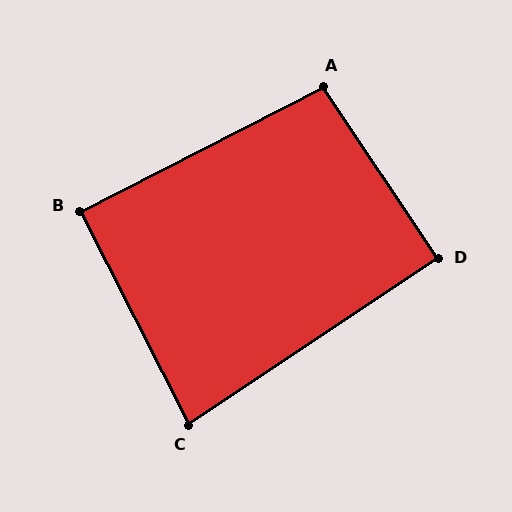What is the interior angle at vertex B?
Approximately 90 degrees (approximately right).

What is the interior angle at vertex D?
Approximately 90 degrees (approximately right).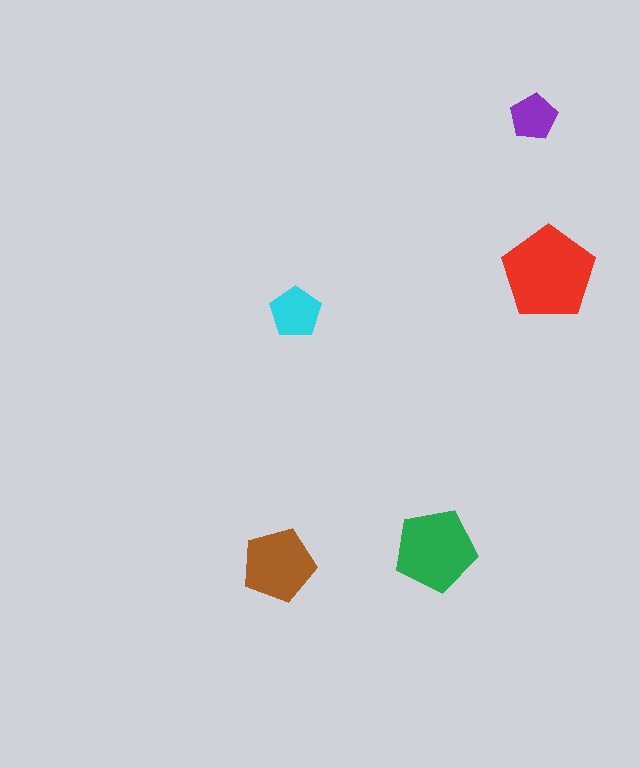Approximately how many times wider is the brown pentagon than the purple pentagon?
About 1.5 times wider.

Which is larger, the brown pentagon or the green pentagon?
The green one.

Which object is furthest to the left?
The brown pentagon is leftmost.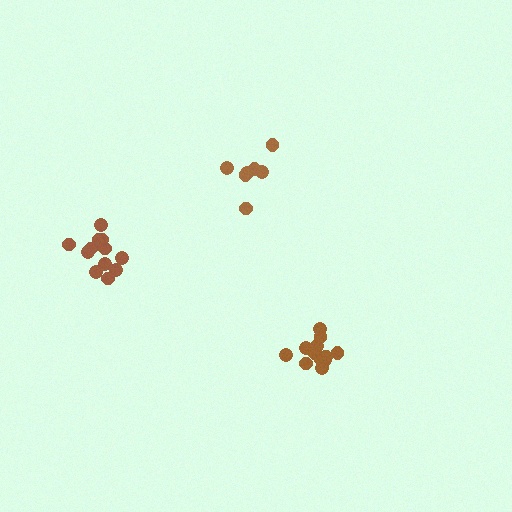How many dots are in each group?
Group 1: 12 dots, Group 2: 12 dots, Group 3: 7 dots (31 total).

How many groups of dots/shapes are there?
There are 3 groups.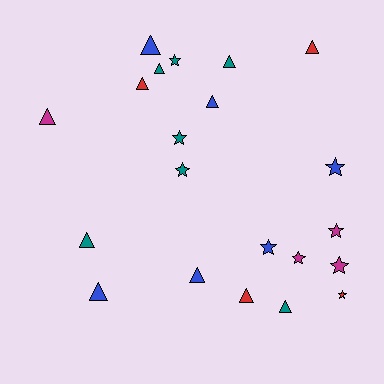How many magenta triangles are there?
There is 1 magenta triangle.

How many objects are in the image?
There are 21 objects.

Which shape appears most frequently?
Triangle, with 12 objects.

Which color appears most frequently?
Teal, with 7 objects.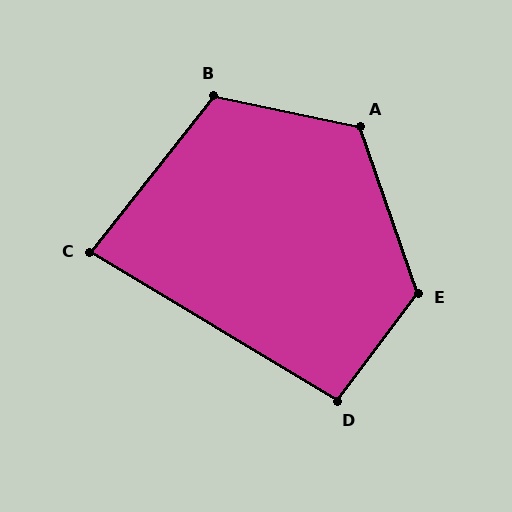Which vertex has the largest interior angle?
E, at approximately 124 degrees.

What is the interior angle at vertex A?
Approximately 121 degrees (obtuse).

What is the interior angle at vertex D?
Approximately 96 degrees (obtuse).